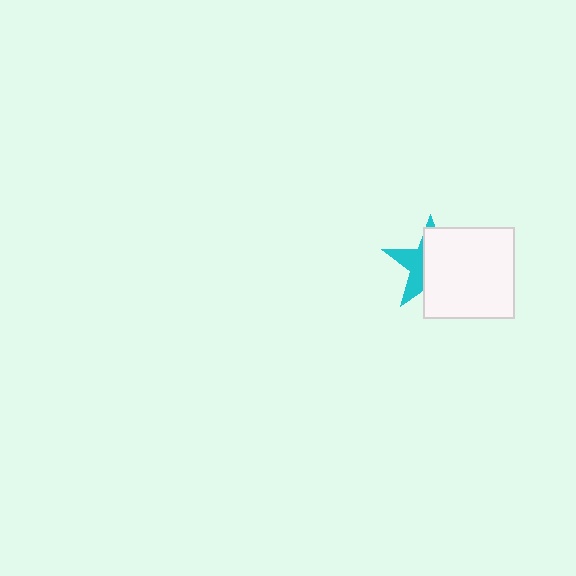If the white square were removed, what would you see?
You would see the complete cyan star.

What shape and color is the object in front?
The object in front is a white square.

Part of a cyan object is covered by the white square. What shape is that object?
It is a star.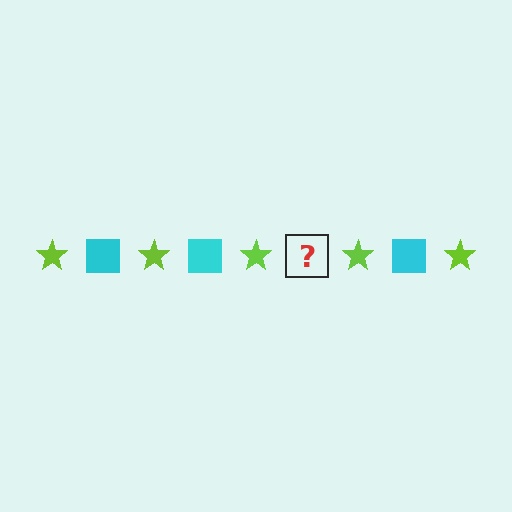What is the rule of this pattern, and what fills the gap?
The rule is that the pattern alternates between lime star and cyan square. The gap should be filled with a cyan square.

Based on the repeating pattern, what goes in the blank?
The blank should be a cyan square.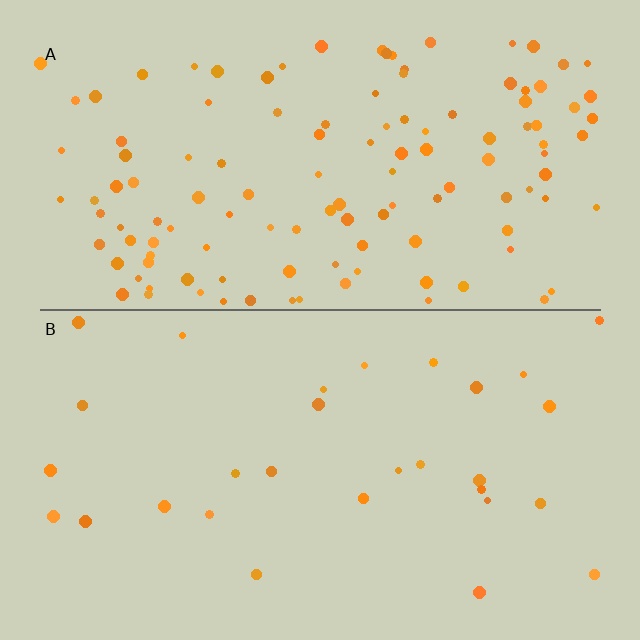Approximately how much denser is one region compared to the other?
Approximately 4.2× — region A over region B.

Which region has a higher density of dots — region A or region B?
A (the top).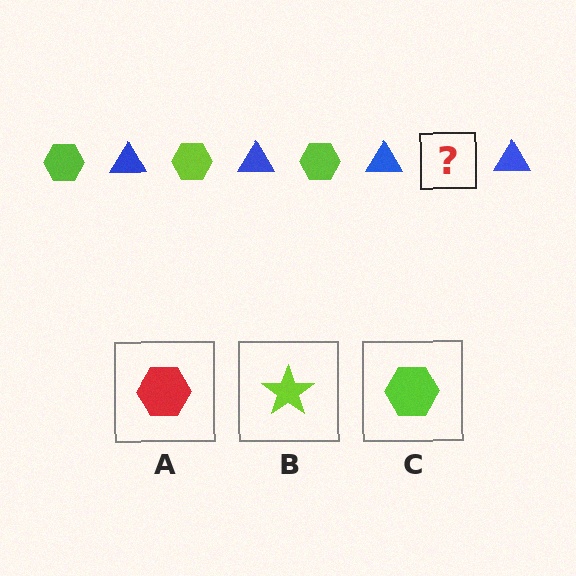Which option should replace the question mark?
Option C.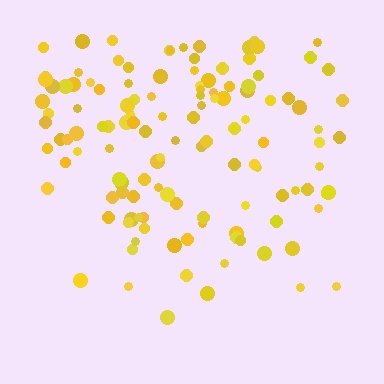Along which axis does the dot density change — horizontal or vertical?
Vertical.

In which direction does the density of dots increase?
From bottom to top, with the top side densest.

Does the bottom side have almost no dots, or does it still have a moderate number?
Still a moderate number, just noticeably fewer than the top.